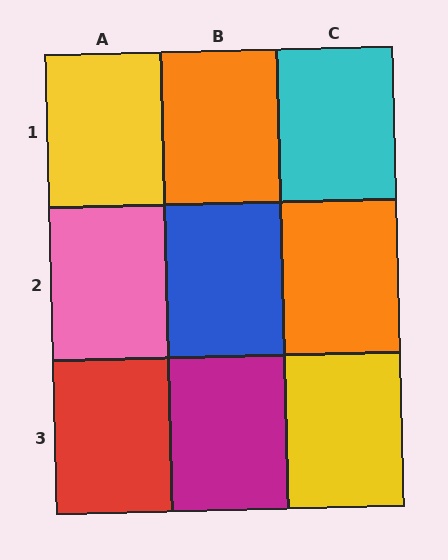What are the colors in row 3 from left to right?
Red, magenta, yellow.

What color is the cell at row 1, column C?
Cyan.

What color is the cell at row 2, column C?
Orange.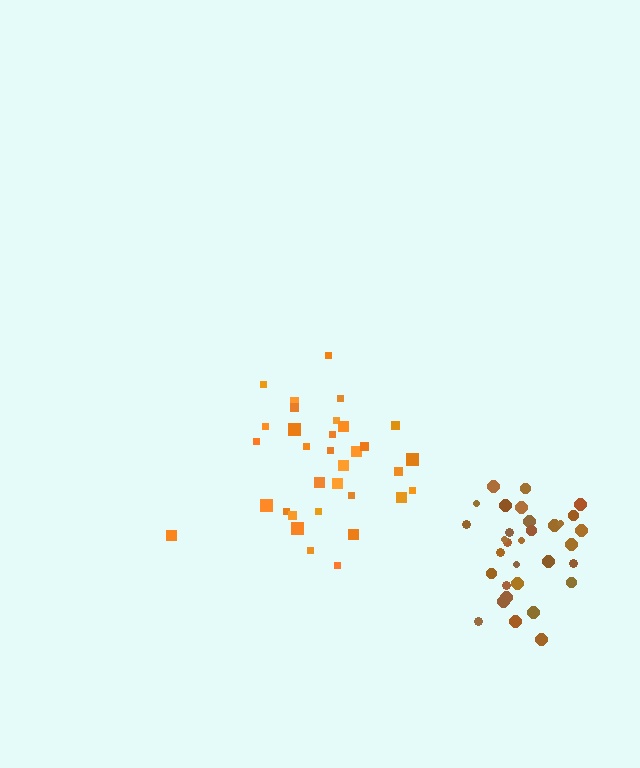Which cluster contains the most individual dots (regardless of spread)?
Orange (33).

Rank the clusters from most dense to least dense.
brown, orange.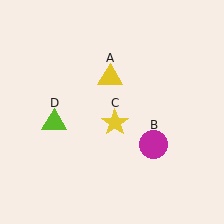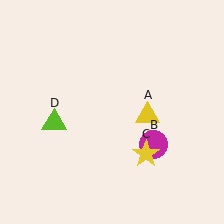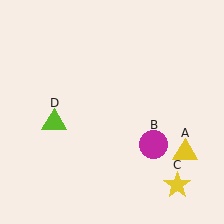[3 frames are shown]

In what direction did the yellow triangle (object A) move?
The yellow triangle (object A) moved down and to the right.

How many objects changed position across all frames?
2 objects changed position: yellow triangle (object A), yellow star (object C).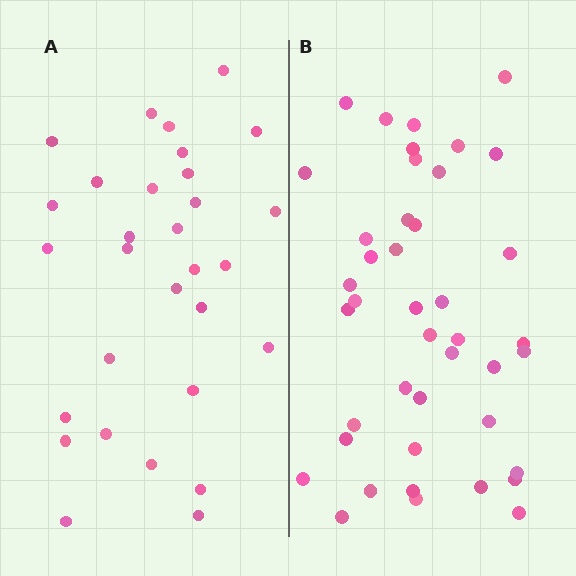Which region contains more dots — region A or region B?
Region B (the right region) has more dots.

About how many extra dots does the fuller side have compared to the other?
Region B has roughly 12 or so more dots than region A.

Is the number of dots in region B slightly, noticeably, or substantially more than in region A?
Region B has noticeably more, but not dramatically so. The ratio is roughly 1.4 to 1.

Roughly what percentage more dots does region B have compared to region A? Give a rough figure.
About 40% more.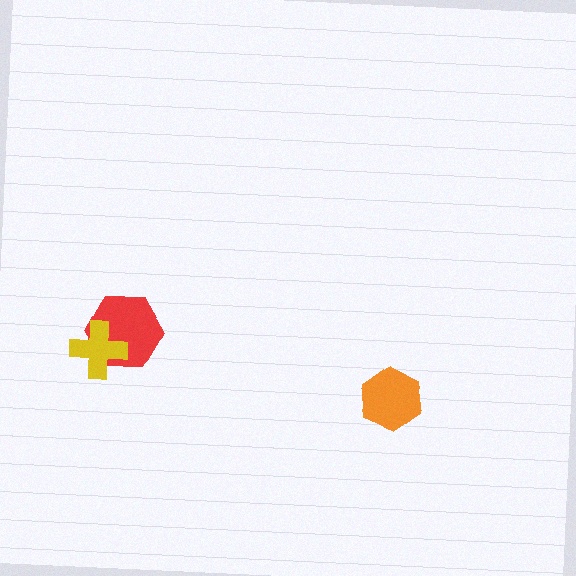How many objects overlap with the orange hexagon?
0 objects overlap with the orange hexagon.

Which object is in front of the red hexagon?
The yellow cross is in front of the red hexagon.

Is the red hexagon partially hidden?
Yes, it is partially covered by another shape.